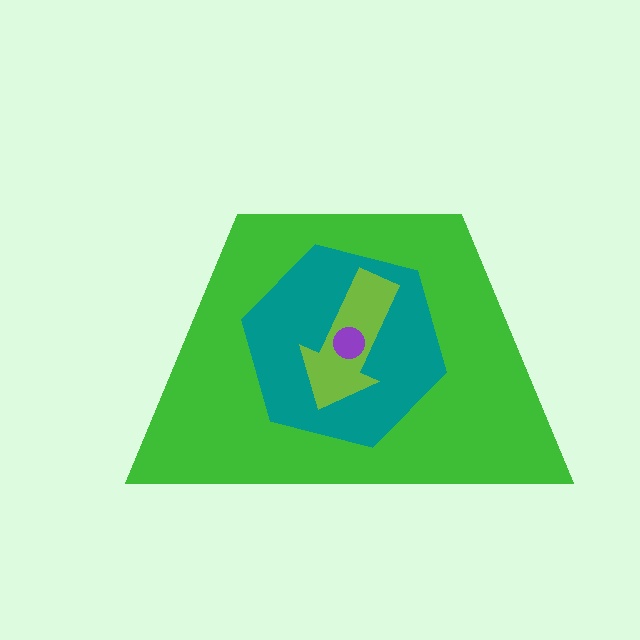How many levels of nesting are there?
4.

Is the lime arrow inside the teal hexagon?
Yes.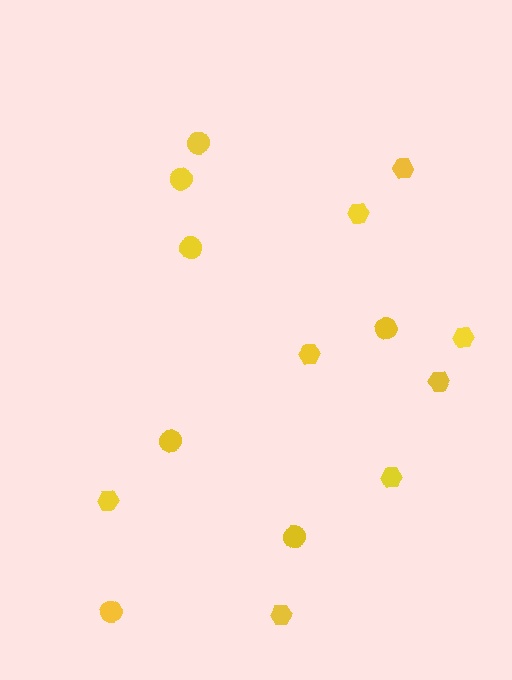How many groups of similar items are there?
There are 2 groups: one group of circles (7) and one group of hexagons (8).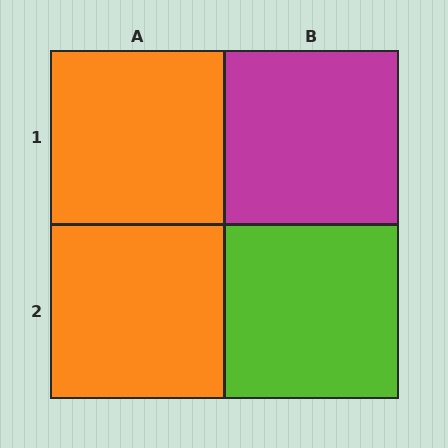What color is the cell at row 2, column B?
Lime.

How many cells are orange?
2 cells are orange.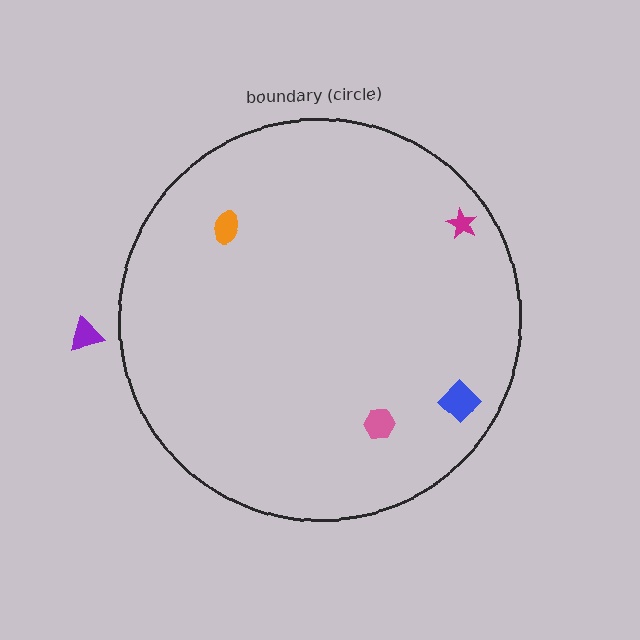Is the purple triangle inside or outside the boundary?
Outside.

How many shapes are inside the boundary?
4 inside, 1 outside.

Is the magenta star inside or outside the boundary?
Inside.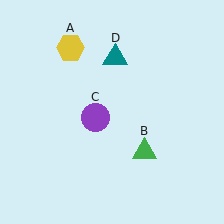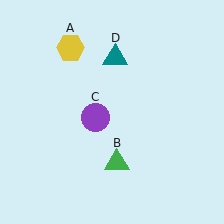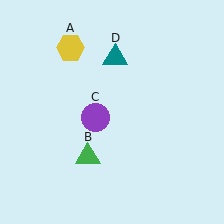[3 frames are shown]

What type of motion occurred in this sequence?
The green triangle (object B) rotated clockwise around the center of the scene.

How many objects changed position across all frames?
1 object changed position: green triangle (object B).